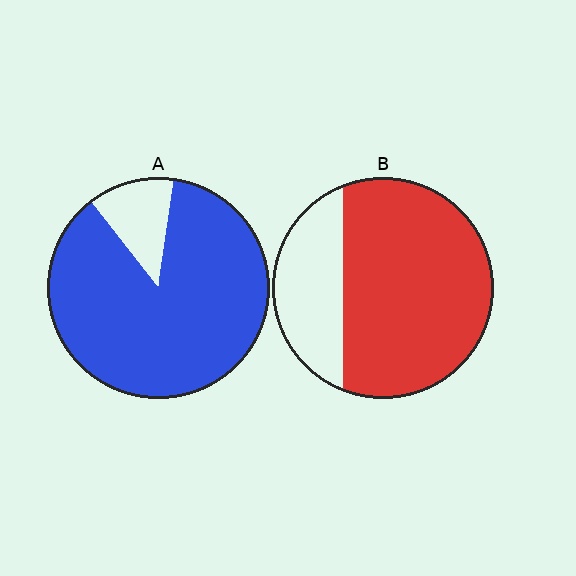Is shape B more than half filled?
Yes.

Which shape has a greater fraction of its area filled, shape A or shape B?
Shape A.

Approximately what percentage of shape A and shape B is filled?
A is approximately 85% and B is approximately 70%.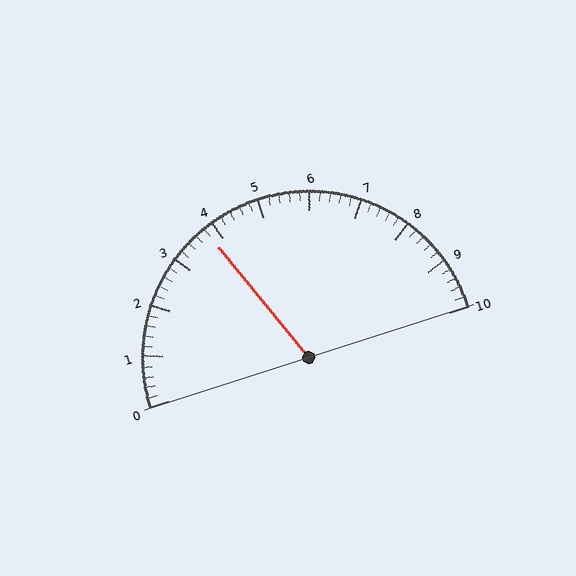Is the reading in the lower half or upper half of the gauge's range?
The reading is in the lower half of the range (0 to 10).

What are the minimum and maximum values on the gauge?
The gauge ranges from 0 to 10.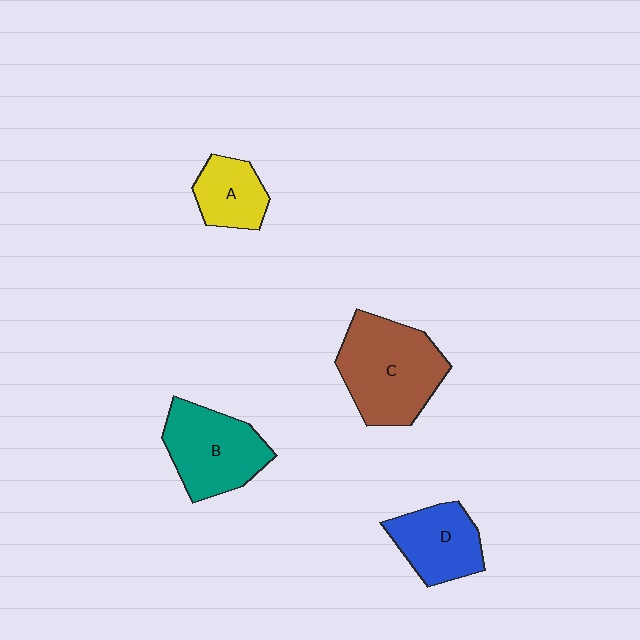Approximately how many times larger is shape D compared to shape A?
Approximately 1.3 times.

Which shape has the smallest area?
Shape A (yellow).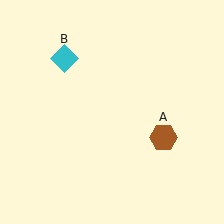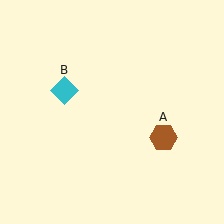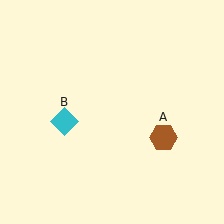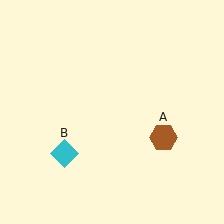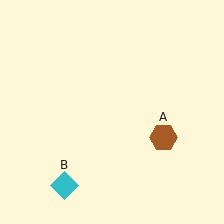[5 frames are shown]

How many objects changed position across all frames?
1 object changed position: cyan diamond (object B).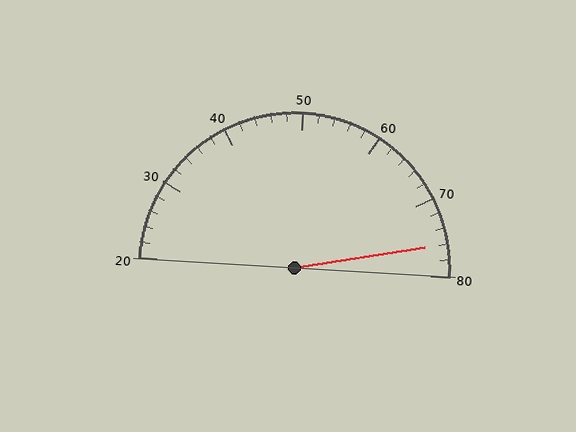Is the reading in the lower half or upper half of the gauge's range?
The reading is in the upper half of the range (20 to 80).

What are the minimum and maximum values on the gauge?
The gauge ranges from 20 to 80.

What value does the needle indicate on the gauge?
The needle indicates approximately 76.